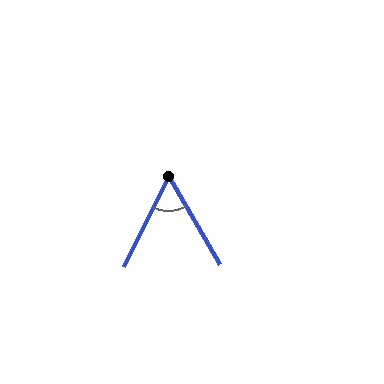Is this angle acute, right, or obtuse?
It is acute.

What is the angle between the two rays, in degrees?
Approximately 56 degrees.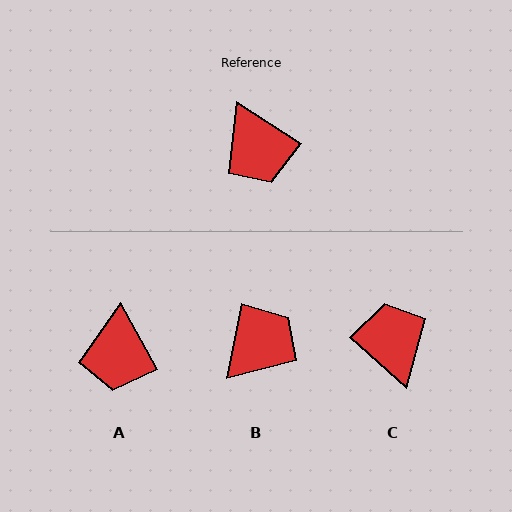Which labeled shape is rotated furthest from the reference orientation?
C, about 171 degrees away.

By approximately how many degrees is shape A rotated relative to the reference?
Approximately 28 degrees clockwise.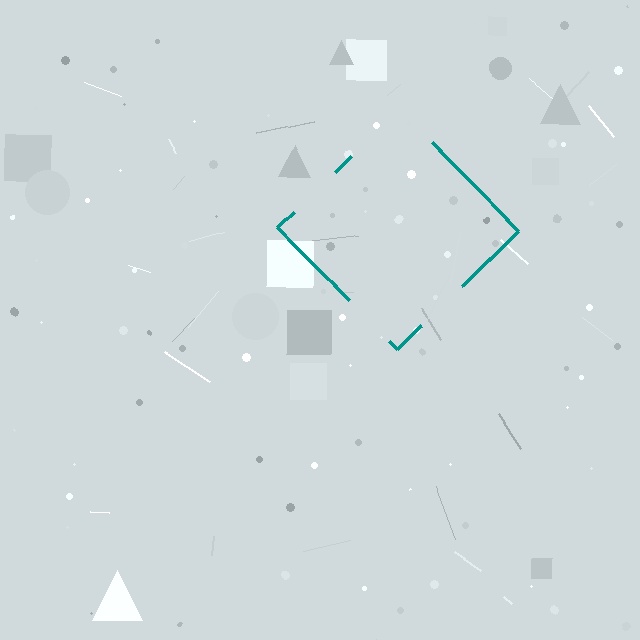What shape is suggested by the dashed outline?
The dashed outline suggests a diamond.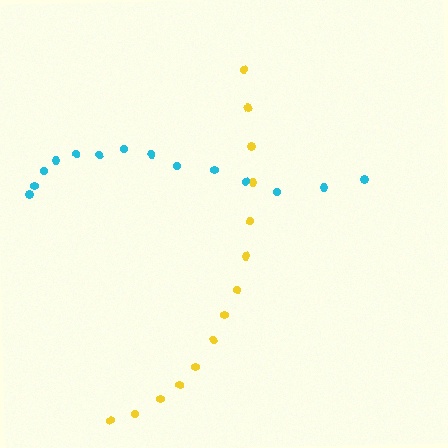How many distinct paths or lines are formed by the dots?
There are 2 distinct paths.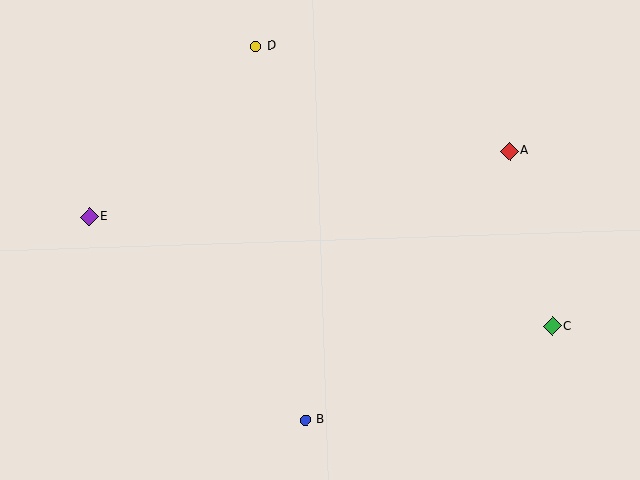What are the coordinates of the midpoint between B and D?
The midpoint between B and D is at (280, 233).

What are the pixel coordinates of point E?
Point E is at (89, 217).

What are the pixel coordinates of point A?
Point A is at (509, 151).